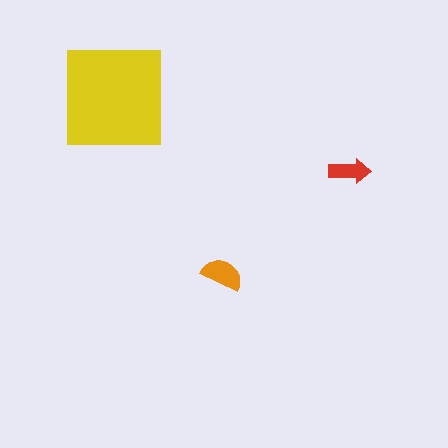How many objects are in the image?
There are 3 objects in the image.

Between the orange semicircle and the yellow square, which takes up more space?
The yellow square.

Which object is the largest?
The yellow square.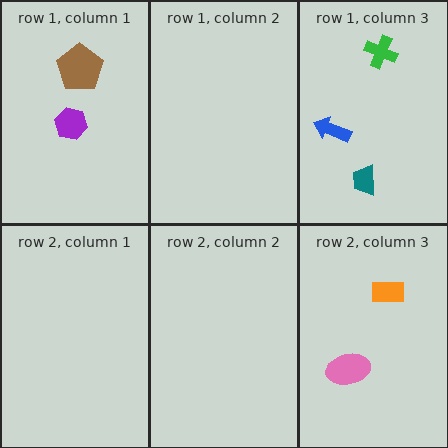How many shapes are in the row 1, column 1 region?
2.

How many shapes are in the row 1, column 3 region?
3.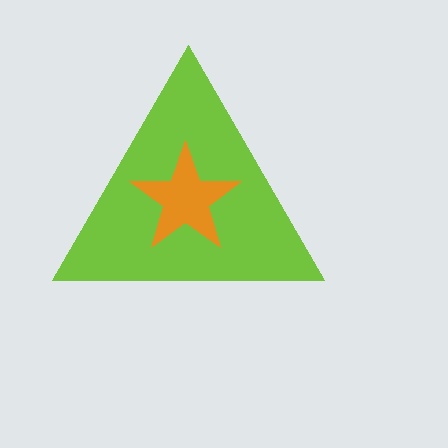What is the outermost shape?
The lime triangle.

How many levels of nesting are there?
2.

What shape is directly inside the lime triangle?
The orange star.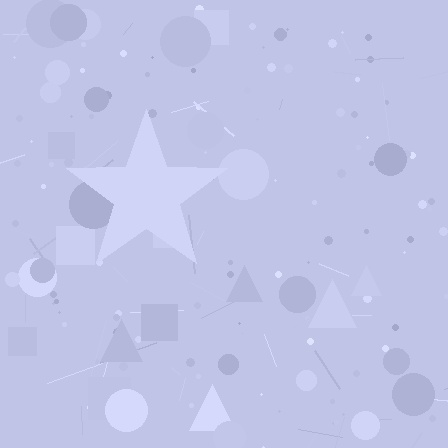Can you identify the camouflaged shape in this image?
The camouflaged shape is a star.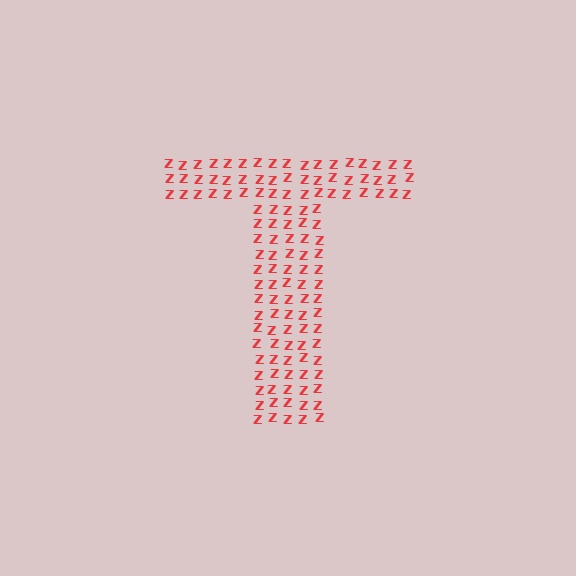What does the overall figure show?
The overall figure shows the letter T.